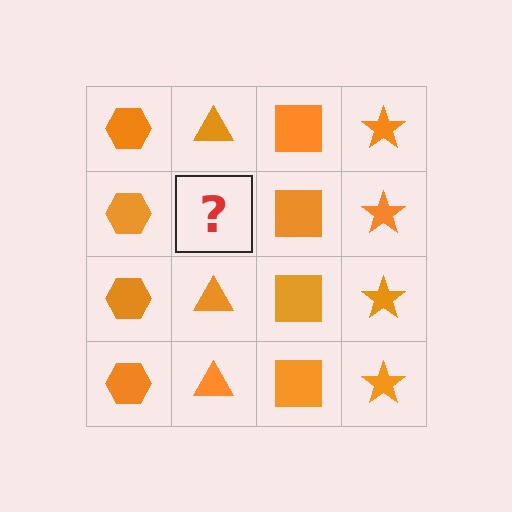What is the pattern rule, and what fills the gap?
The rule is that each column has a consistent shape. The gap should be filled with an orange triangle.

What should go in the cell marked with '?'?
The missing cell should contain an orange triangle.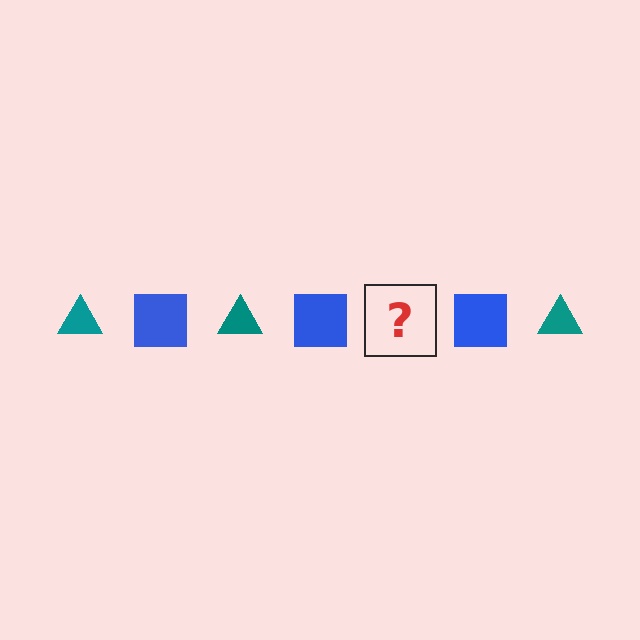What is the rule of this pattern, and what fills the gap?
The rule is that the pattern alternates between teal triangle and blue square. The gap should be filled with a teal triangle.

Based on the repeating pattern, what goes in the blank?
The blank should be a teal triangle.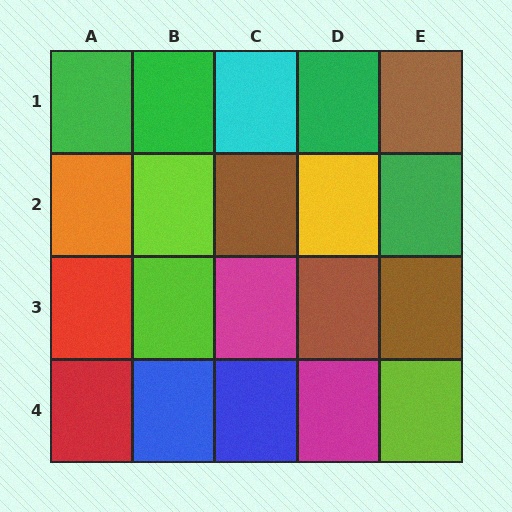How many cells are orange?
1 cell is orange.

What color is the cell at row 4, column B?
Blue.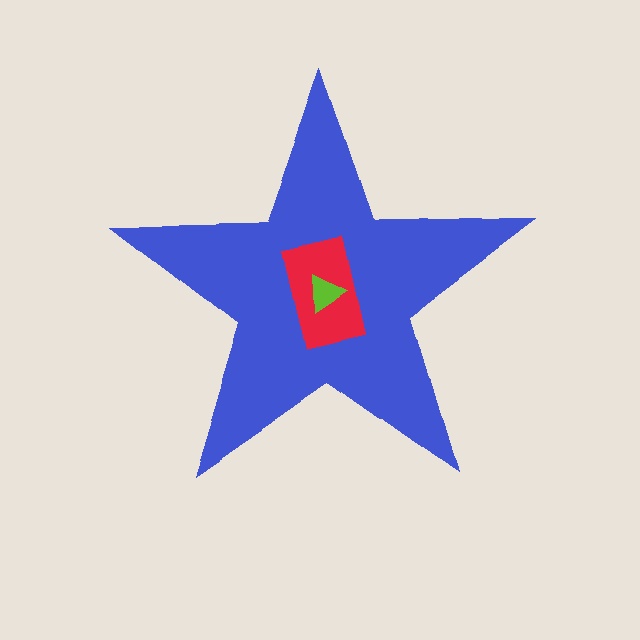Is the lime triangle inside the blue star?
Yes.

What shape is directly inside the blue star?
The red rectangle.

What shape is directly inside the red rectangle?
The lime triangle.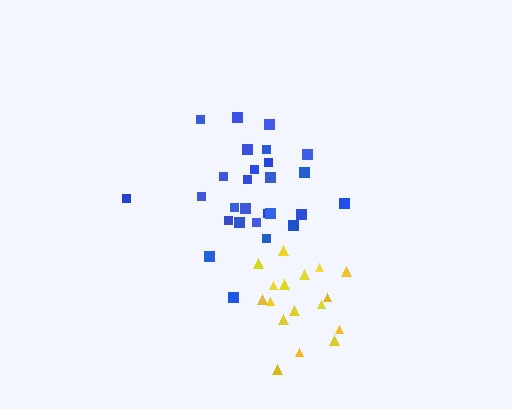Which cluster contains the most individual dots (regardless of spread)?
Blue (27).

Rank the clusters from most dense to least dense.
yellow, blue.